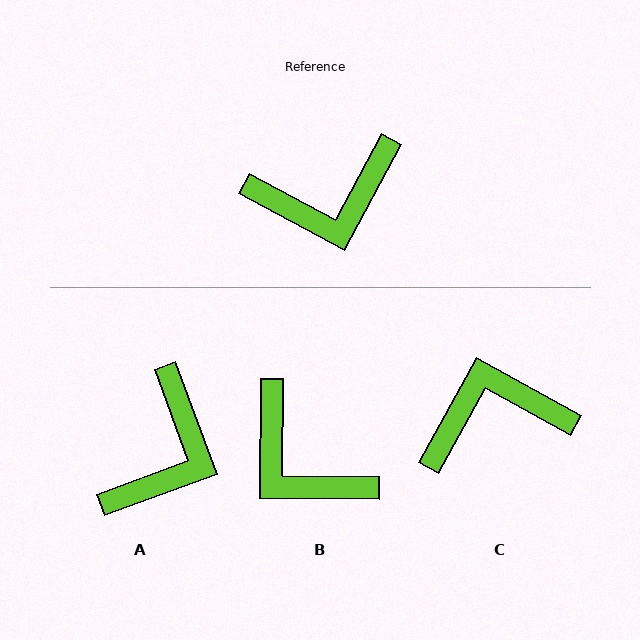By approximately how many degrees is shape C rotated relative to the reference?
Approximately 180 degrees counter-clockwise.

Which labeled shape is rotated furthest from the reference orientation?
C, about 180 degrees away.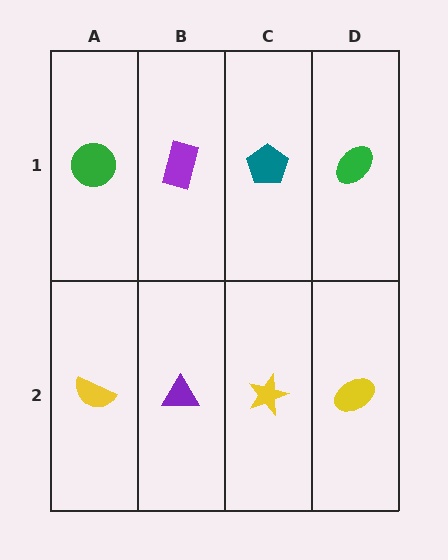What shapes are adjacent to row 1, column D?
A yellow ellipse (row 2, column D), a teal pentagon (row 1, column C).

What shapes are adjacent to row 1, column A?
A yellow semicircle (row 2, column A), a purple rectangle (row 1, column B).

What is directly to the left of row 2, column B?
A yellow semicircle.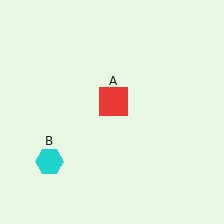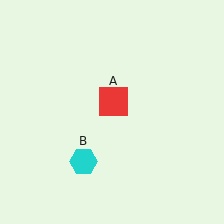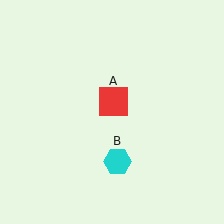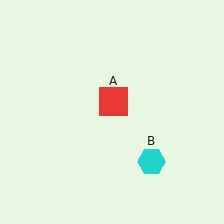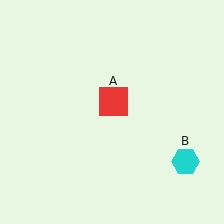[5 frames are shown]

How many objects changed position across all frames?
1 object changed position: cyan hexagon (object B).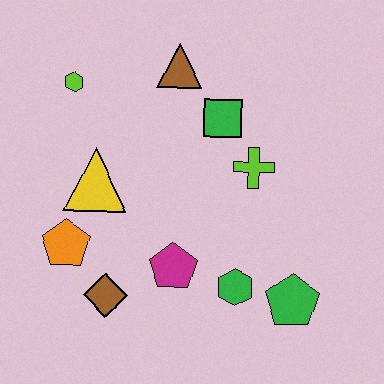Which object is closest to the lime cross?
The green square is closest to the lime cross.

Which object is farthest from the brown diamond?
The brown triangle is farthest from the brown diamond.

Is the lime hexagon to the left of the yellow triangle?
Yes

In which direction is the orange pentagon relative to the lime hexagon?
The orange pentagon is below the lime hexagon.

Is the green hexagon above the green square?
No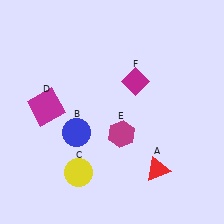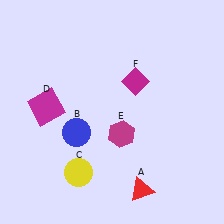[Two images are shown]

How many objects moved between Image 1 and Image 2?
1 object moved between the two images.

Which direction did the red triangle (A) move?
The red triangle (A) moved down.